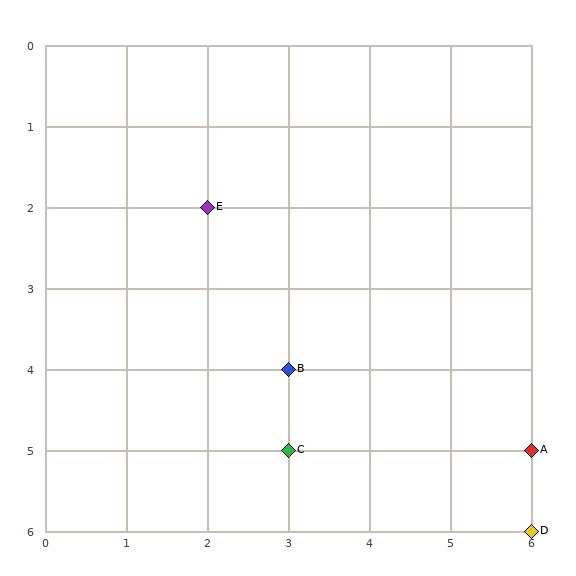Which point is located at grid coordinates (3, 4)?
Point B is at (3, 4).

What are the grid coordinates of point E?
Point E is at grid coordinates (2, 2).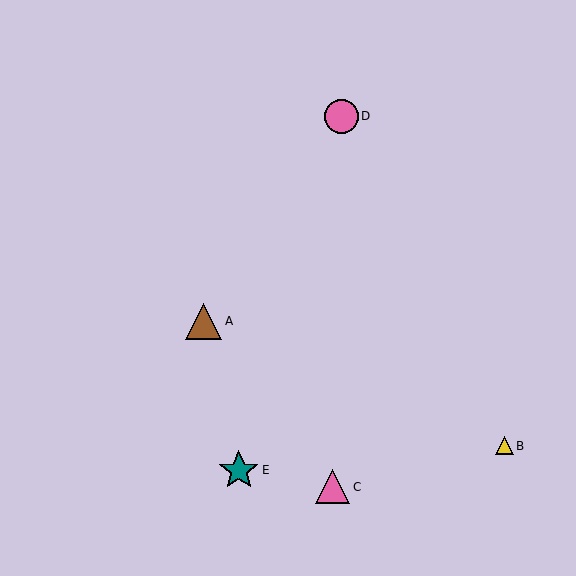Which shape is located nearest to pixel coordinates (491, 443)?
The yellow triangle (labeled B) at (504, 446) is nearest to that location.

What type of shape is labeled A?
Shape A is a brown triangle.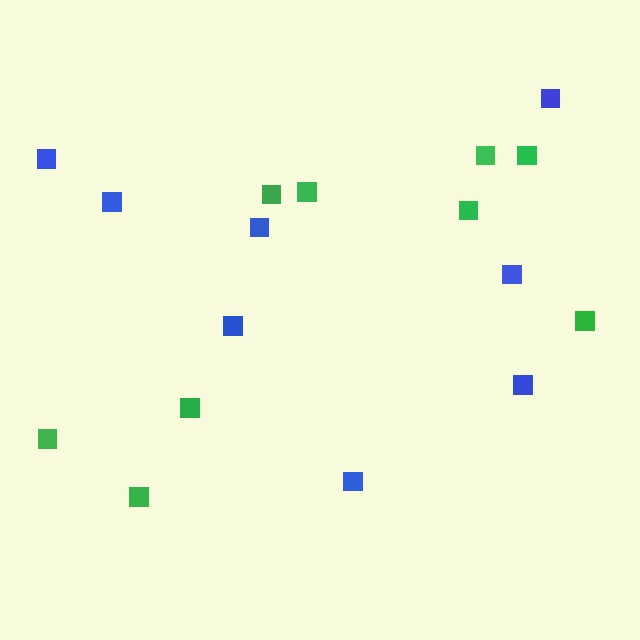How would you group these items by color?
There are 2 groups: one group of blue squares (8) and one group of green squares (9).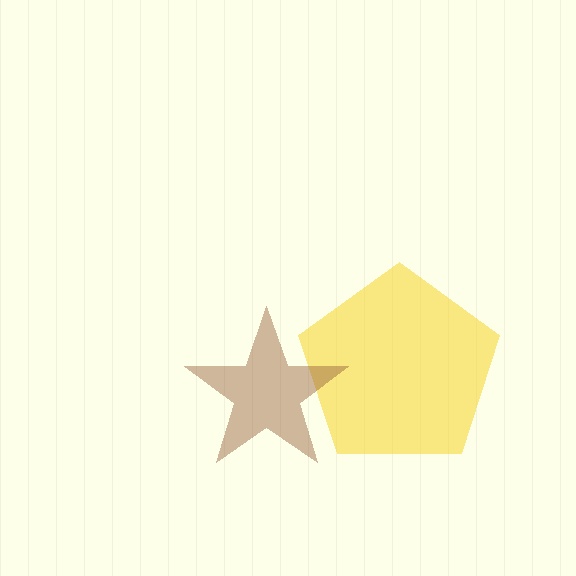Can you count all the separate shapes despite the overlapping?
Yes, there are 2 separate shapes.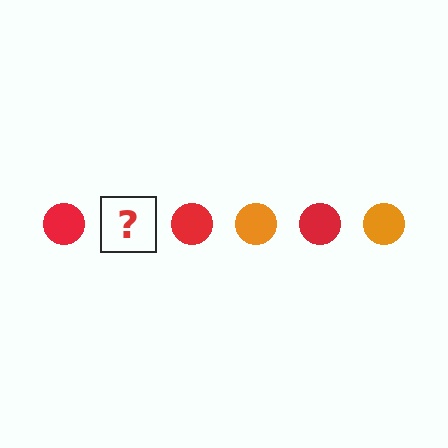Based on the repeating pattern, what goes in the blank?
The blank should be an orange circle.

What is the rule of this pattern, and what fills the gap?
The rule is that the pattern cycles through red, orange circles. The gap should be filled with an orange circle.